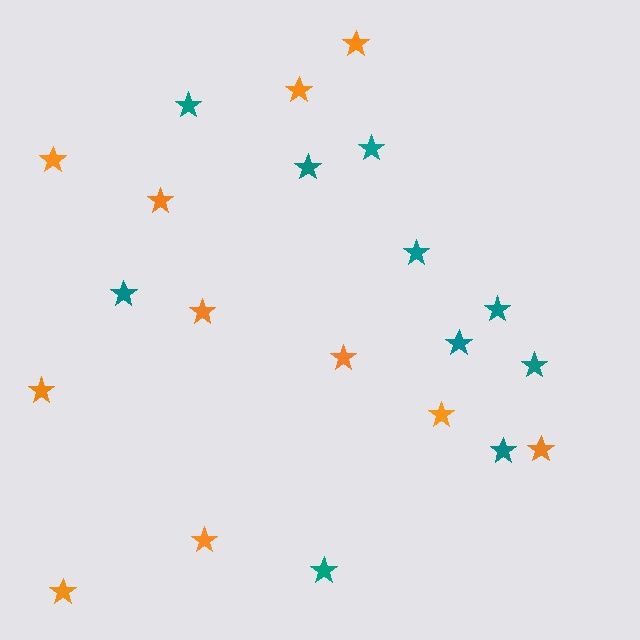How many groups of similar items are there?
There are 2 groups: one group of orange stars (11) and one group of teal stars (10).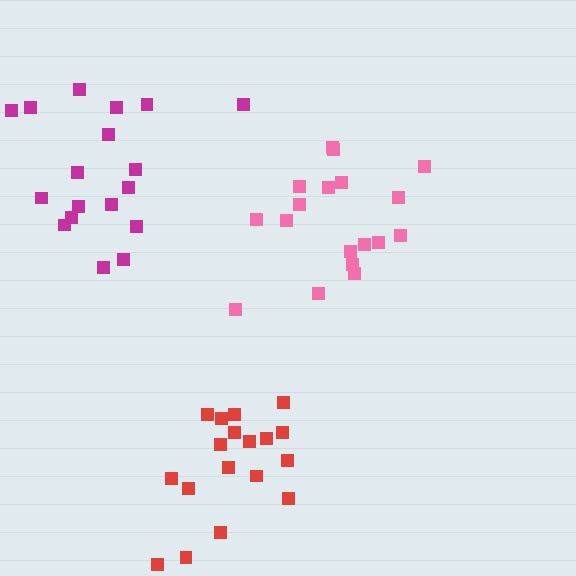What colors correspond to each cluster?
The clusters are colored: magenta, pink, red.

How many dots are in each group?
Group 1: 18 dots, Group 2: 18 dots, Group 3: 18 dots (54 total).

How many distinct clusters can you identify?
There are 3 distinct clusters.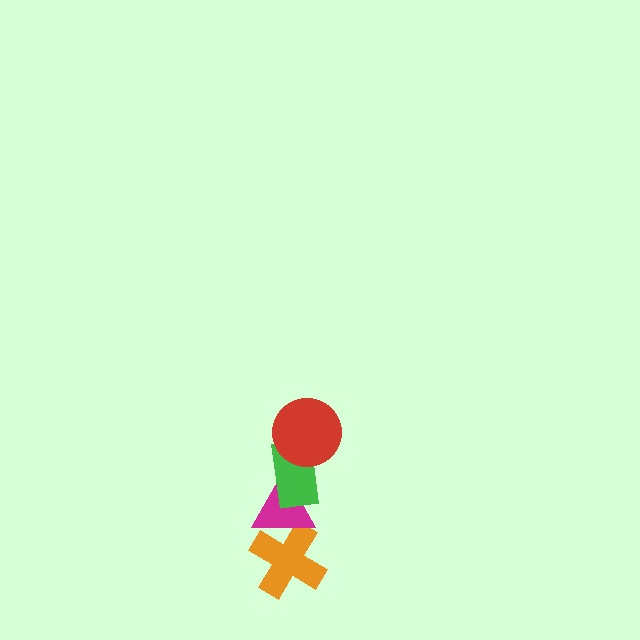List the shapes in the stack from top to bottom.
From top to bottom: the red circle, the green rectangle, the magenta triangle, the orange cross.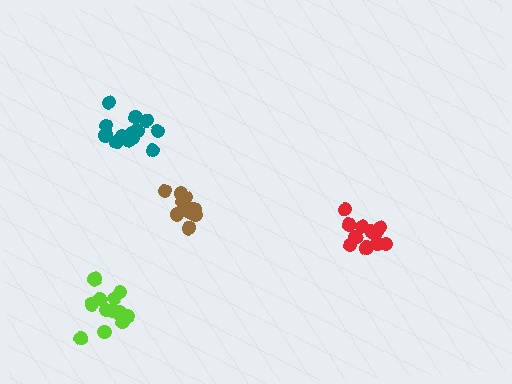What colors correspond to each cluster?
The clusters are colored: teal, red, lime, brown.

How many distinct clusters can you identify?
There are 4 distinct clusters.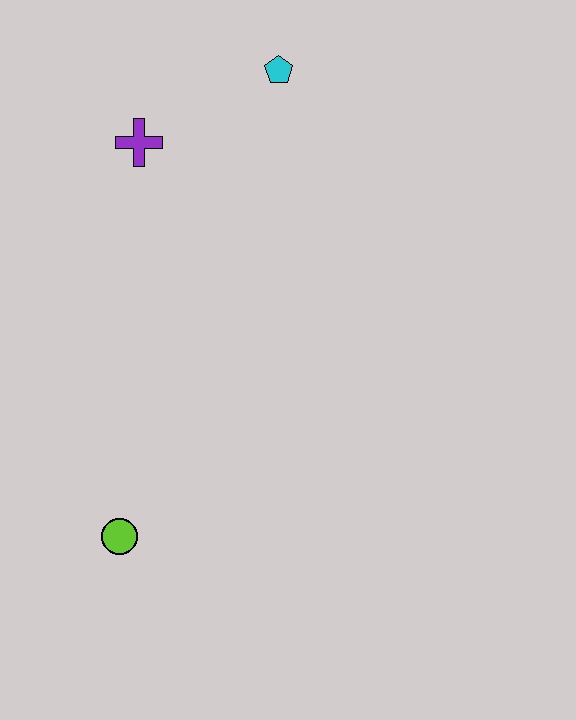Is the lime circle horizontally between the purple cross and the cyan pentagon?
No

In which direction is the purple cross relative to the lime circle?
The purple cross is above the lime circle.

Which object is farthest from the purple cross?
The lime circle is farthest from the purple cross.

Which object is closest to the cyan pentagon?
The purple cross is closest to the cyan pentagon.